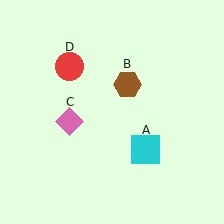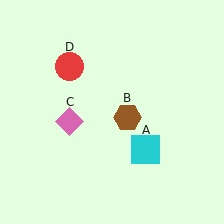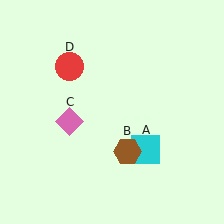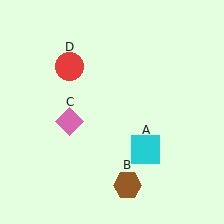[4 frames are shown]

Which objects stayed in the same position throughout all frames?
Cyan square (object A) and pink diamond (object C) and red circle (object D) remained stationary.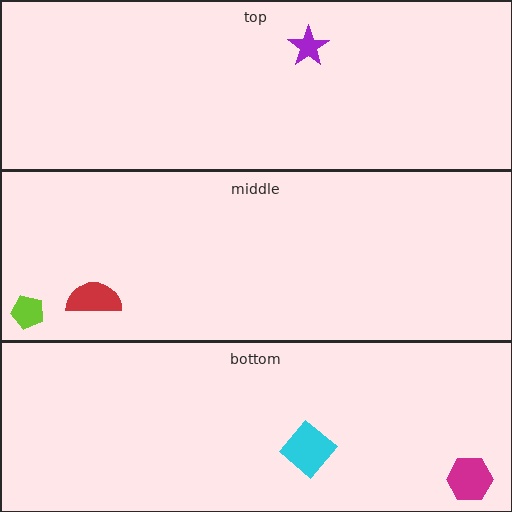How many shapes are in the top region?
1.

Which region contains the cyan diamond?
The bottom region.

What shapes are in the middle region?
The lime pentagon, the red semicircle.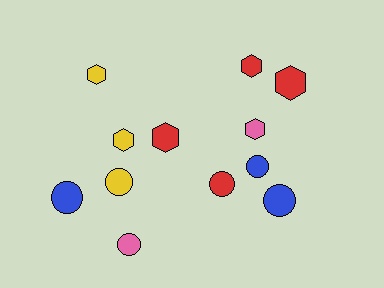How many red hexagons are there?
There are 3 red hexagons.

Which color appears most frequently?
Red, with 4 objects.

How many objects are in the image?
There are 12 objects.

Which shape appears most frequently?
Circle, with 6 objects.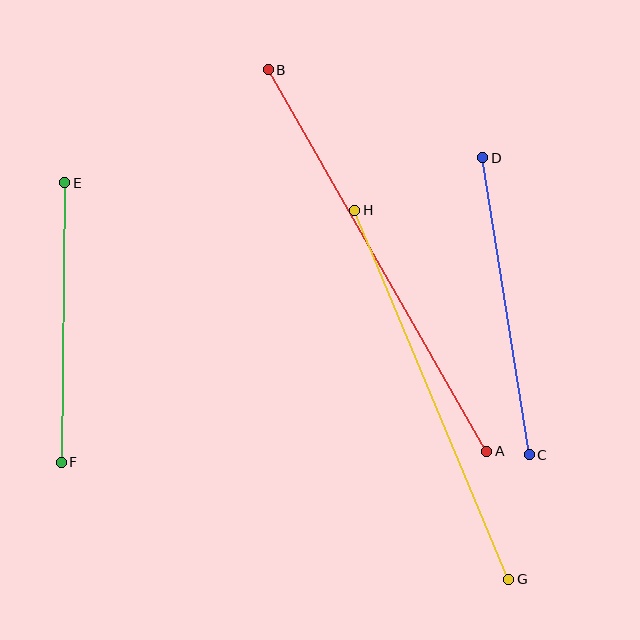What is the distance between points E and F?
The distance is approximately 280 pixels.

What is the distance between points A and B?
The distance is approximately 440 pixels.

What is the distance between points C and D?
The distance is approximately 301 pixels.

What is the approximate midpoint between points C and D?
The midpoint is at approximately (506, 306) pixels.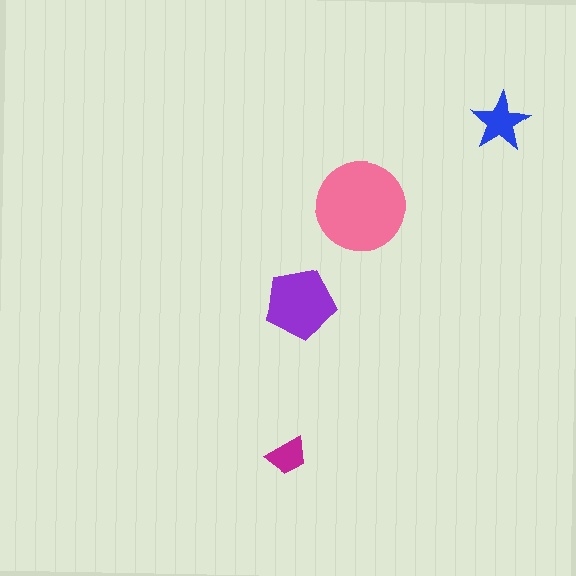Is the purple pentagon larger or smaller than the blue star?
Larger.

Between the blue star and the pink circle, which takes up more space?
The pink circle.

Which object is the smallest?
The magenta trapezoid.